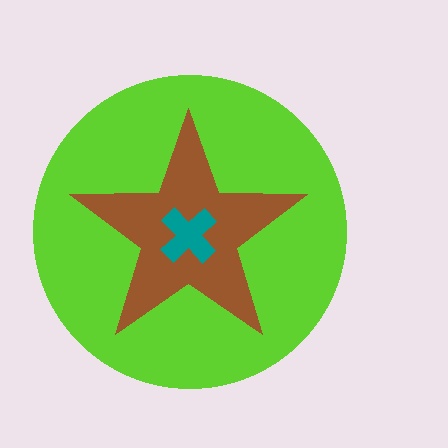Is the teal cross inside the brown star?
Yes.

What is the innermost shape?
The teal cross.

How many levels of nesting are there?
3.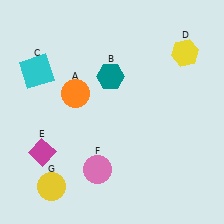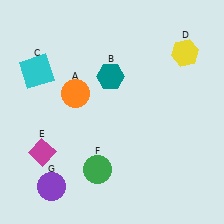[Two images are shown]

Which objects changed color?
F changed from pink to green. G changed from yellow to purple.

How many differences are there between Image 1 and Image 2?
There are 2 differences between the two images.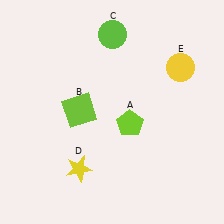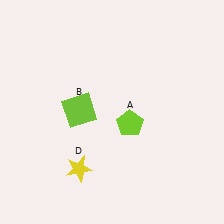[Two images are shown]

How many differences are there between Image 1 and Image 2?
There are 2 differences between the two images.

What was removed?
The yellow circle (E), the lime circle (C) were removed in Image 2.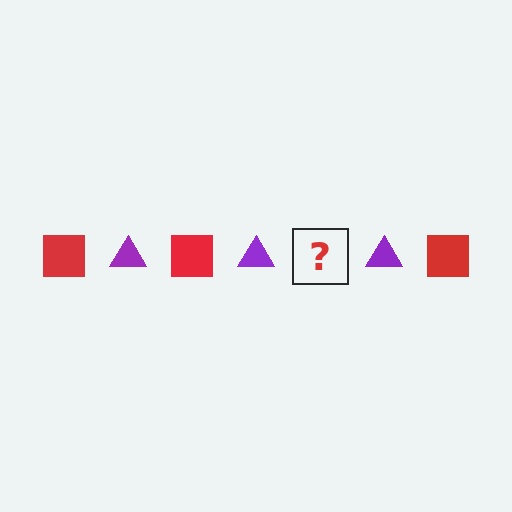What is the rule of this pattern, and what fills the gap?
The rule is that the pattern alternates between red square and purple triangle. The gap should be filled with a red square.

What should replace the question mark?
The question mark should be replaced with a red square.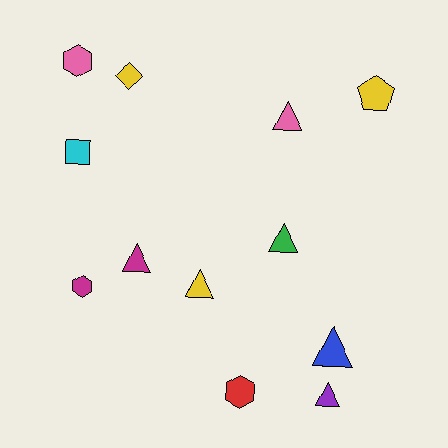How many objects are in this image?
There are 12 objects.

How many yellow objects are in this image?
There are 3 yellow objects.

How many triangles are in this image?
There are 6 triangles.